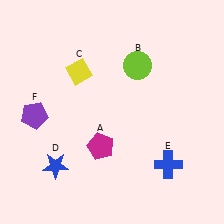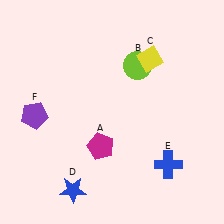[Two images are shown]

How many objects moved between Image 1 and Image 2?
2 objects moved between the two images.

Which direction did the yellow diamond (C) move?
The yellow diamond (C) moved right.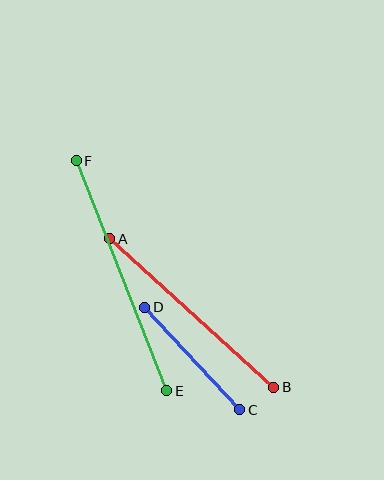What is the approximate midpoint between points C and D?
The midpoint is at approximately (192, 358) pixels.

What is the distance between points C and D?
The distance is approximately 140 pixels.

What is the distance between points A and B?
The distance is approximately 222 pixels.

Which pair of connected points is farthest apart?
Points E and F are farthest apart.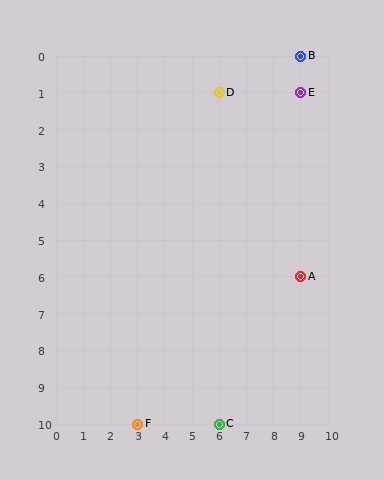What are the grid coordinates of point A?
Point A is at grid coordinates (9, 6).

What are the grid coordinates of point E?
Point E is at grid coordinates (9, 1).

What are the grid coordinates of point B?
Point B is at grid coordinates (9, 0).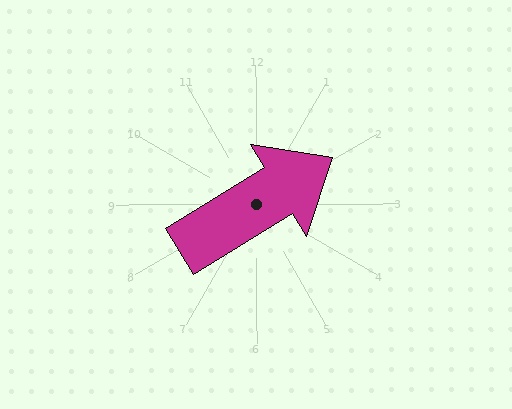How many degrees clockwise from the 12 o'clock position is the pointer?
Approximately 58 degrees.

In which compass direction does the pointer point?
Northeast.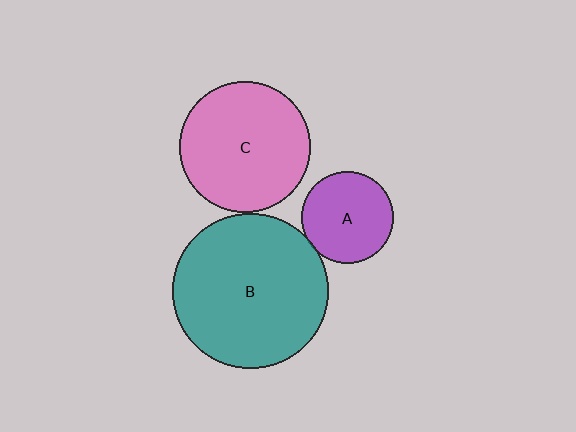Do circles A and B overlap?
Yes.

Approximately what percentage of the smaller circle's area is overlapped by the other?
Approximately 5%.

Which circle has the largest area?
Circle B (teal).